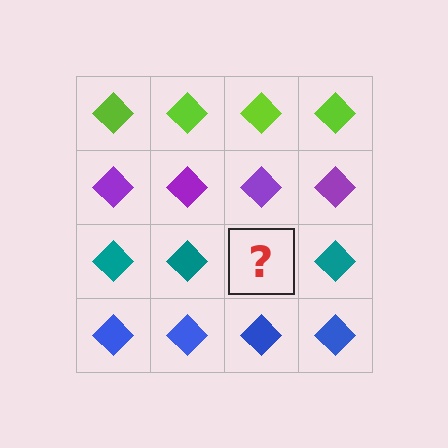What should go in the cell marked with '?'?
The missing cell should contain a teal diamond.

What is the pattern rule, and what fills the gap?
The rule is that each row has a consistent color. The gap should be filled with a teal diamond.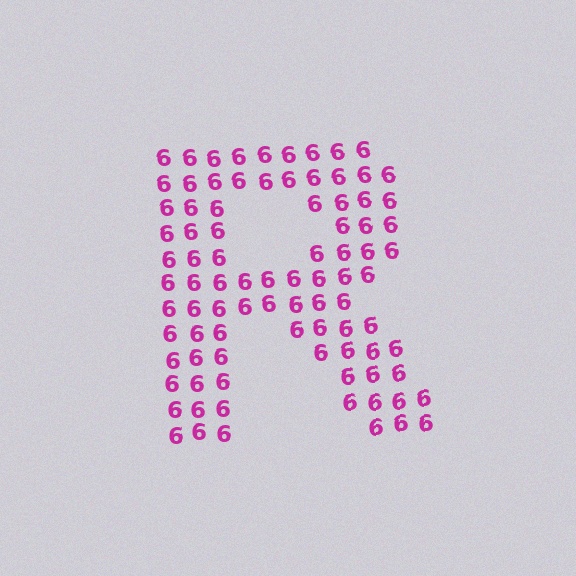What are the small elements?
The small elements are digit 6's.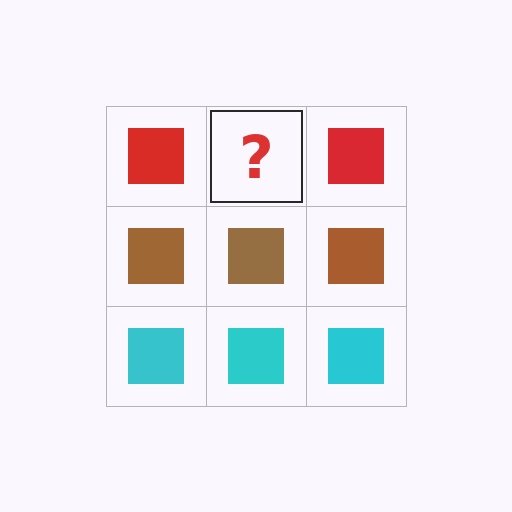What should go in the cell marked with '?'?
The missing cell should contain a red square.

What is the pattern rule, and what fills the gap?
The rule is that each row has a consistent color. The gap should be filled with a red square.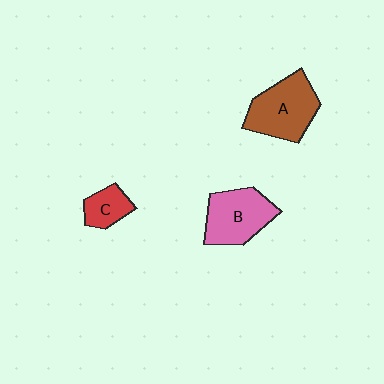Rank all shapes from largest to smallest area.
From largest to smallest: A (brown), B (pink), C (red).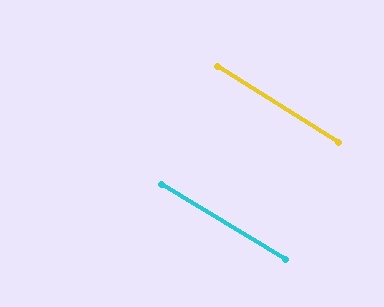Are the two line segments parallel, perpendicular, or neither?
Parallel — their directions differ by only 0.7°.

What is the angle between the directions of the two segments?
Approximately 1 degree.